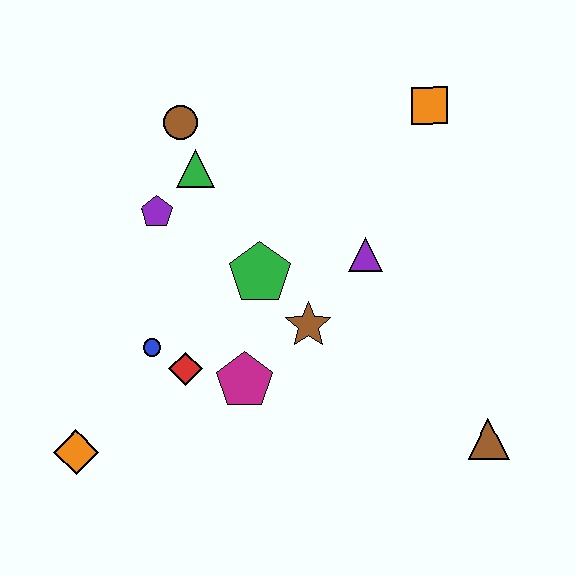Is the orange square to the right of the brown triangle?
No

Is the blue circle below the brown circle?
Yes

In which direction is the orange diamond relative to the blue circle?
The orange diamond is below the blue circle.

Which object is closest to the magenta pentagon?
The red diamond is closest to the magenta pentagon.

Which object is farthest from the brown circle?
The brown triangle is farthest from the brown circle.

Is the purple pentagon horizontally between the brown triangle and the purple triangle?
No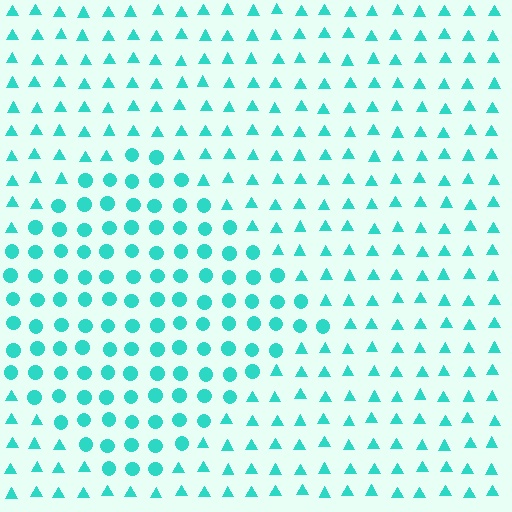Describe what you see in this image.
The image is filled with small cyan elements arranged in a uniform grid. A diamond-shaped region contains circles, while the surrounding area contains triangles. The boundary is defined purely by the change in element shape.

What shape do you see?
I see a diamond.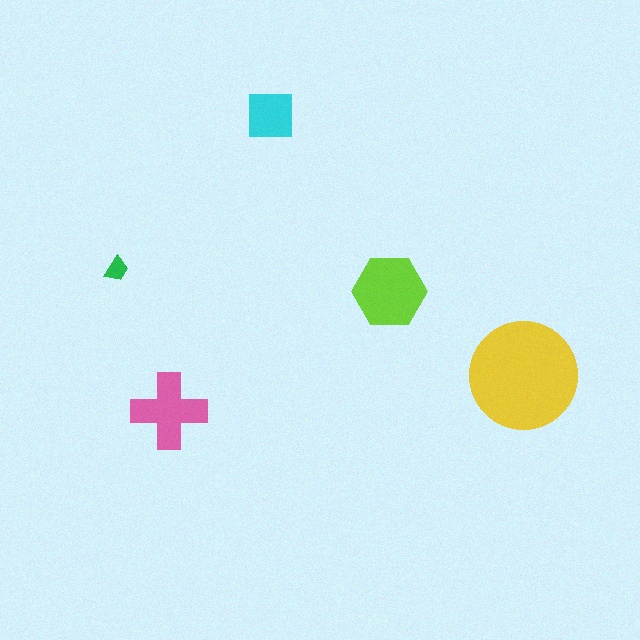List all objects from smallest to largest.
The green trapezoid, the cyan square, the pink cross, the lime hexagon, the yellow circle.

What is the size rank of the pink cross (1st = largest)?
3rd.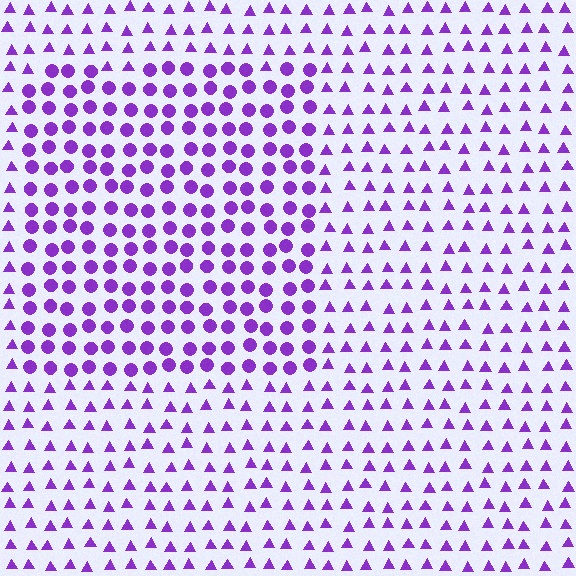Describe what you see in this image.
The image is filled with small purple elements arranged in a uniform grid. A rectangle-shaped region contains circles, while the surrounding area contains triangles. The boundary is defined purely by the change in element shape.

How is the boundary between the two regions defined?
The boundary is defined by a change in element shape: circles inside vs. triangles outside. All elements share the same color and spacing.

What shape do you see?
I see a rectangle.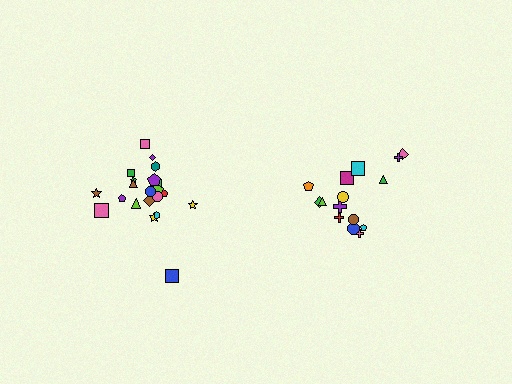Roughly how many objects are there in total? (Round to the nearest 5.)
Roughly 35 objects in total.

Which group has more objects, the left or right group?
The left group.